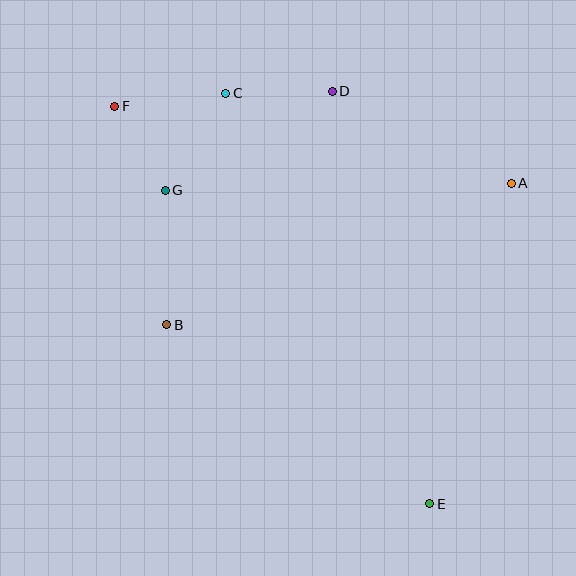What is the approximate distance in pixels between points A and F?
The distance between A and F is approximately 404 pixels.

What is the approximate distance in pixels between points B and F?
The distance between B and F is approximately 224 pixels.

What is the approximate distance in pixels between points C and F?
The distance between C and F is approximately 112 pixels.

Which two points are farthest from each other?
Points E and F are farthest from each other.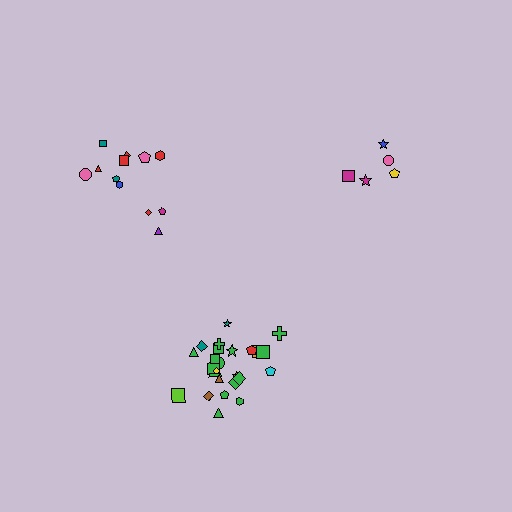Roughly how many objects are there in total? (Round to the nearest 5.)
Roughly 40 objects in total.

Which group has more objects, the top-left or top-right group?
The top-left group.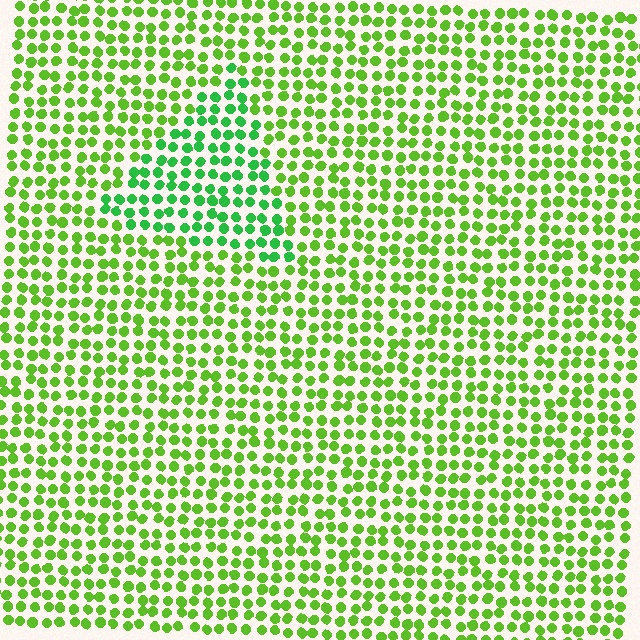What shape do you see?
I see a triangle.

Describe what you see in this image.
The image is filled with small lime elements in a uniform arrangement. A triangle-shaped region is visible where the elements are tinted to a slightly different hue, forming a subtle color boundary.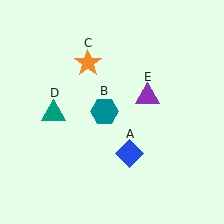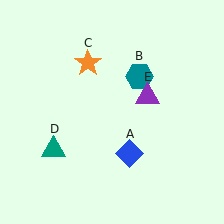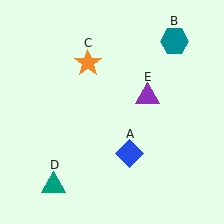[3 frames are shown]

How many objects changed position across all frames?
2 objects changed position: teal hexagon (object B), teal triangle (object D).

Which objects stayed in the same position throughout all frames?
Blue diamond (object A) and orange star (object C) and purple triangle (object E) remained stationary.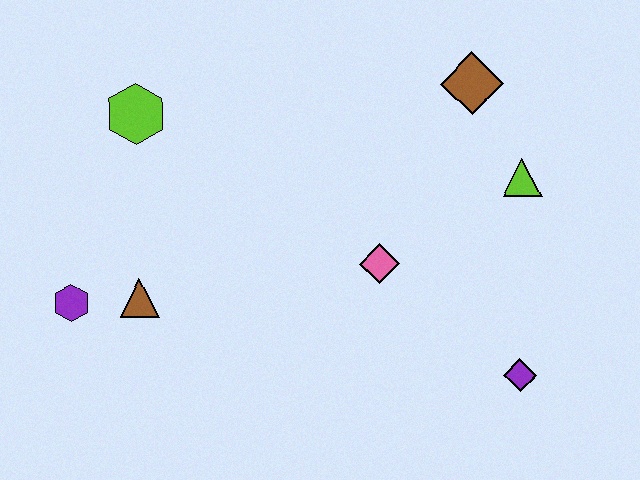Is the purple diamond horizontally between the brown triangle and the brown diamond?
No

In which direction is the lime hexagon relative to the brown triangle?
The lime hexagon is above the brown triangle.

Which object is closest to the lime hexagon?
The brown triangle is closest to the lime hexagon.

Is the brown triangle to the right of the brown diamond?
No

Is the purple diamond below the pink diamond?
Yes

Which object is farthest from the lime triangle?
The purple hexagon is farthest from the lime triangle.